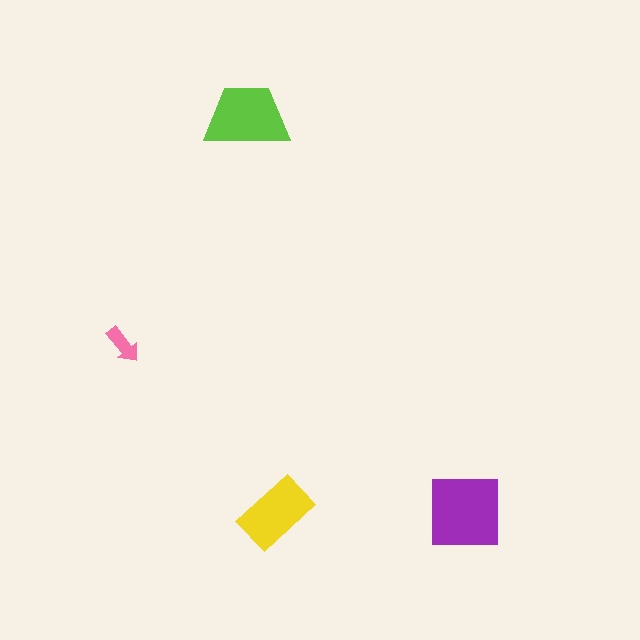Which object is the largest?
The purple square.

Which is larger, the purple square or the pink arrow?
The purple square.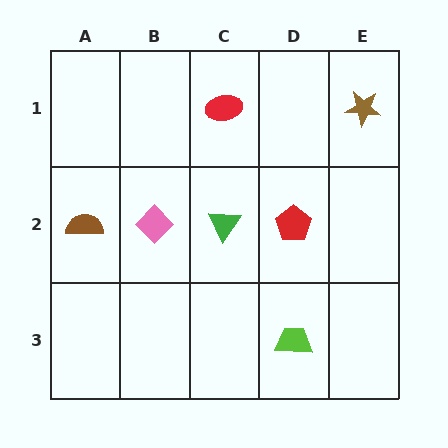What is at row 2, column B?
A pink diamond.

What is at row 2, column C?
A green triangle.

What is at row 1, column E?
A brown star.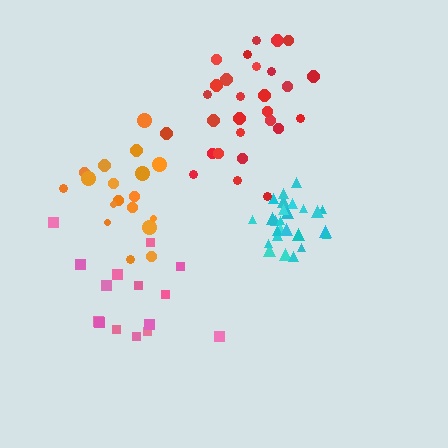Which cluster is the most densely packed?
Cyan.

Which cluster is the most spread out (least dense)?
Pink.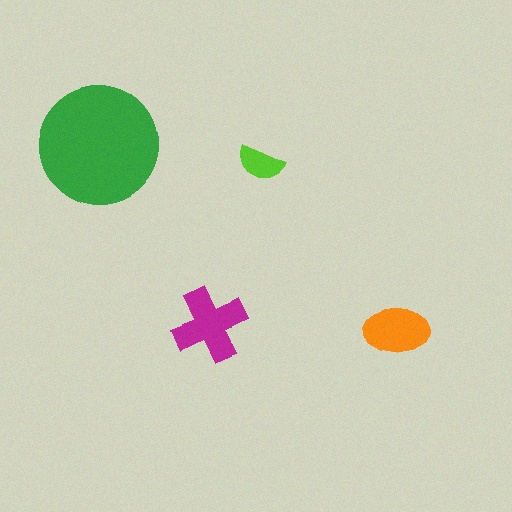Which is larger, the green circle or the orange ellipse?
The green circle.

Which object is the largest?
The green circle.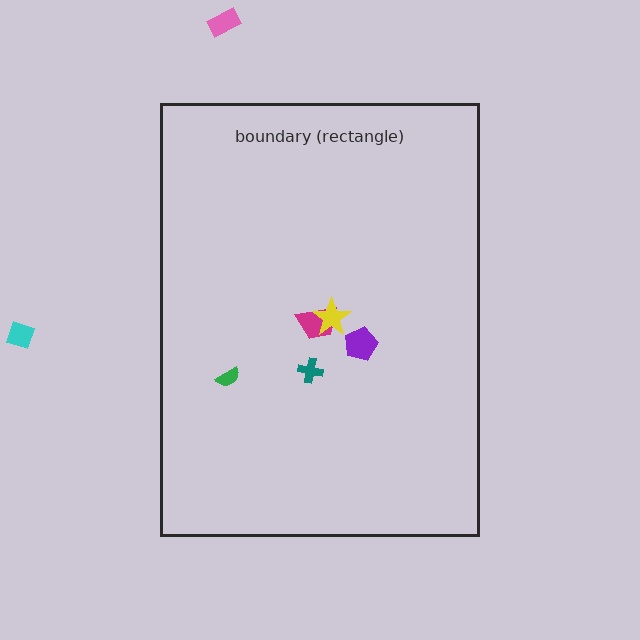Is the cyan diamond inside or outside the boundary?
Outside.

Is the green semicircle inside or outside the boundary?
Inside.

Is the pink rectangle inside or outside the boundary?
Outside.